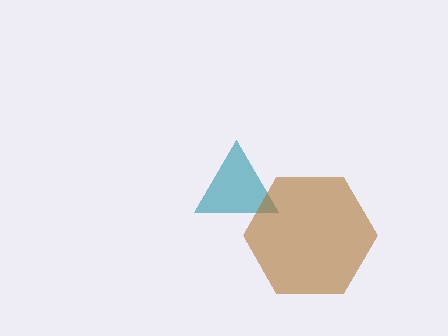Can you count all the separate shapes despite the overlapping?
Yes, there are 2 separate shapes.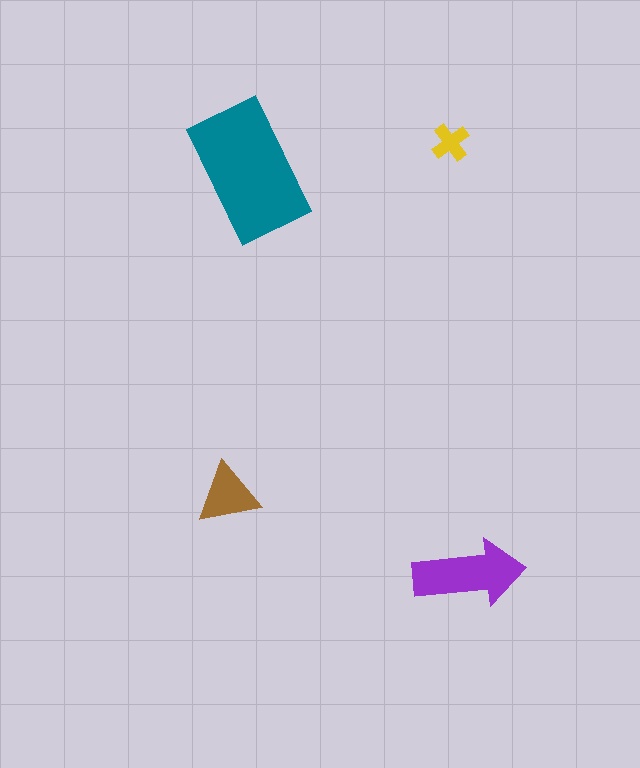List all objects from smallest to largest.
The yellow cross, the brown triangle, the purple arrow, the teal rectangle.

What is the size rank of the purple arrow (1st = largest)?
2nd.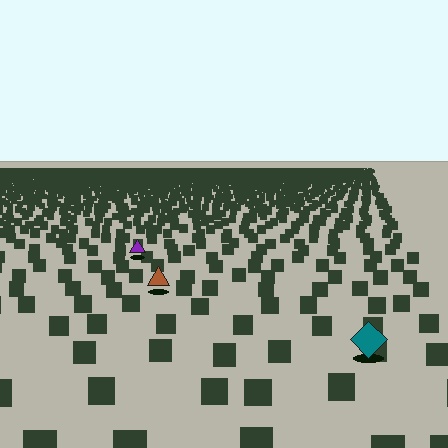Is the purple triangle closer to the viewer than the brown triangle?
No. The brown triangle is closer — you can tell from the texture gradient: the ground texture is coarser near it.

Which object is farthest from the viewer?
The purple triangle is farthest from the viewer. It appears smaller and the ground texture around it is denser.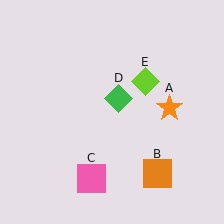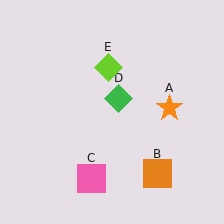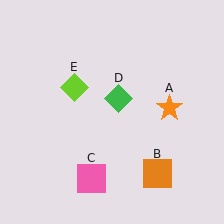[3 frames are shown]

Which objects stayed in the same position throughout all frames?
Orange star (object A) and orange square (object B) and pink square (object C) and green diamond (object D) remained stationary.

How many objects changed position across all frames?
1 object changed position: lime diamond (object E).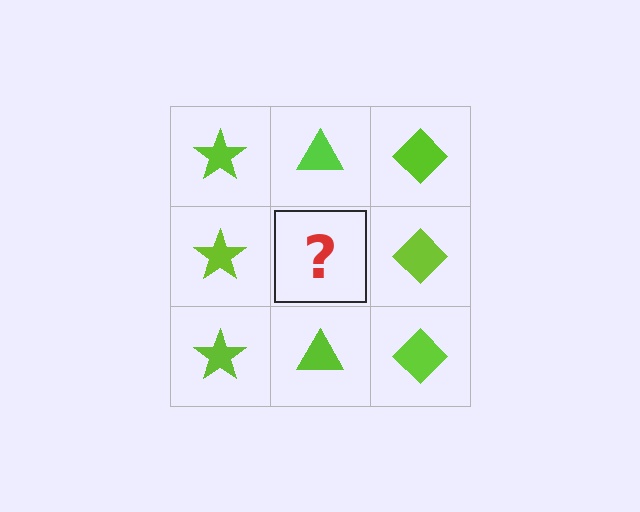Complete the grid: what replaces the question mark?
The question mark should be replaced with a lime triangle.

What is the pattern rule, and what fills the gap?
The rule is that each column has a consistent shape. The gap should be filled with a lime triangle.